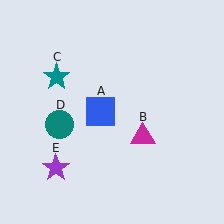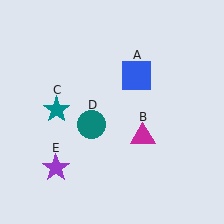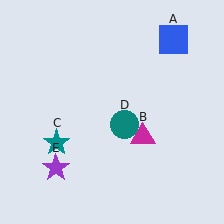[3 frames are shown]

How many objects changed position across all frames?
3 objects changed position: blue square (object A), teal star (object C), teal circle (object D).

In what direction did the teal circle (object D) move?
The teal circle (object D) moved right.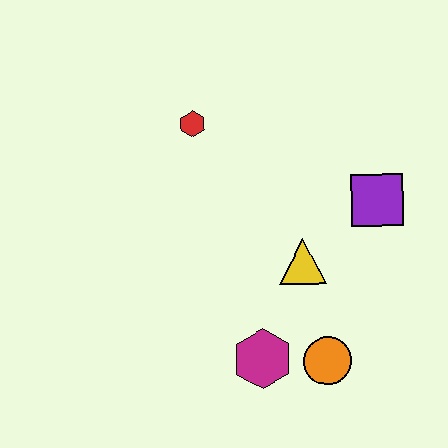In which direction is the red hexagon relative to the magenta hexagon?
The red hexagon is above the magenta hexagon.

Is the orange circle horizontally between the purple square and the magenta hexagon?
Yes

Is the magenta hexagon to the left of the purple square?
Yes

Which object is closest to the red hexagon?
The yellow triangle is closest to the red hexagon.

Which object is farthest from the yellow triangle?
The red hexagon is farthest from the yellow triangle.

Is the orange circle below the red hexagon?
Yes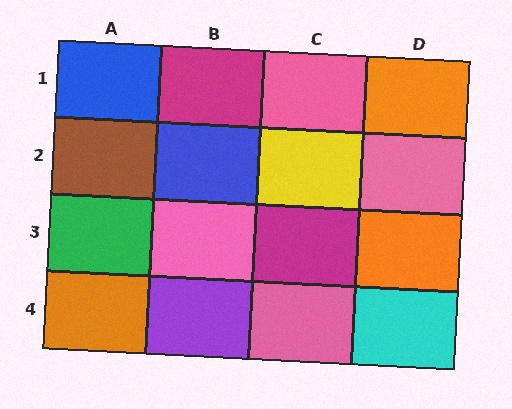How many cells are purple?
1 cell is purple.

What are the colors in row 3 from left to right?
Green, pink, magenta, orange.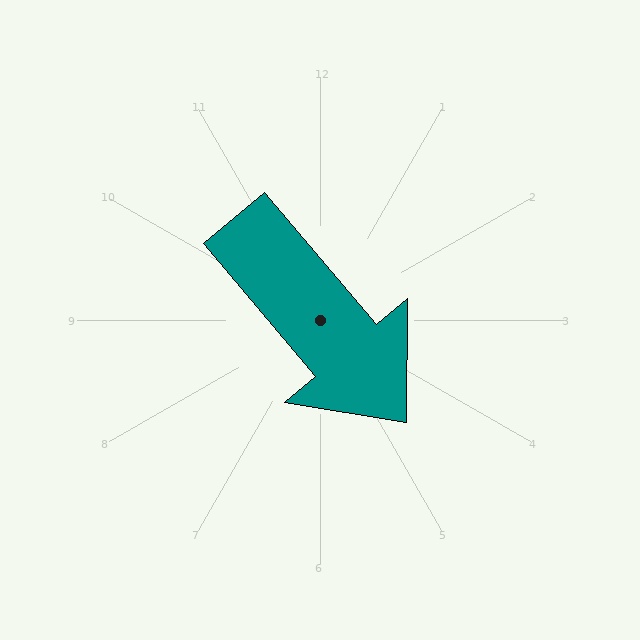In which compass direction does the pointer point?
Southeast.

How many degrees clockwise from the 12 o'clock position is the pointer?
Approximately 140 degrees.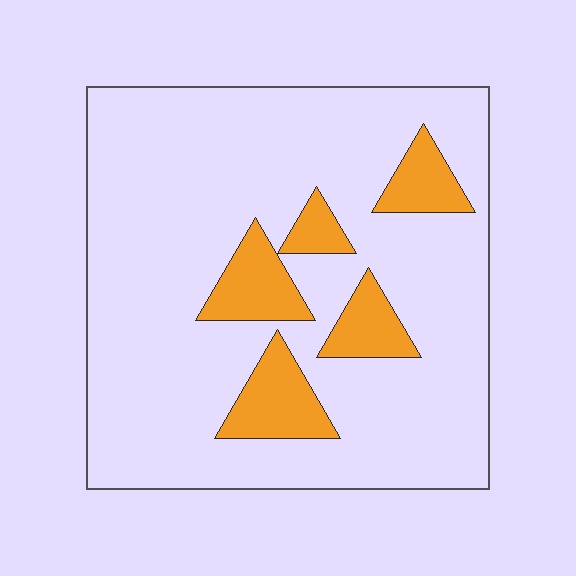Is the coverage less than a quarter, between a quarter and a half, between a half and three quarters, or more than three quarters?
Less than a quarter.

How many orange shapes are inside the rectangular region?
5.